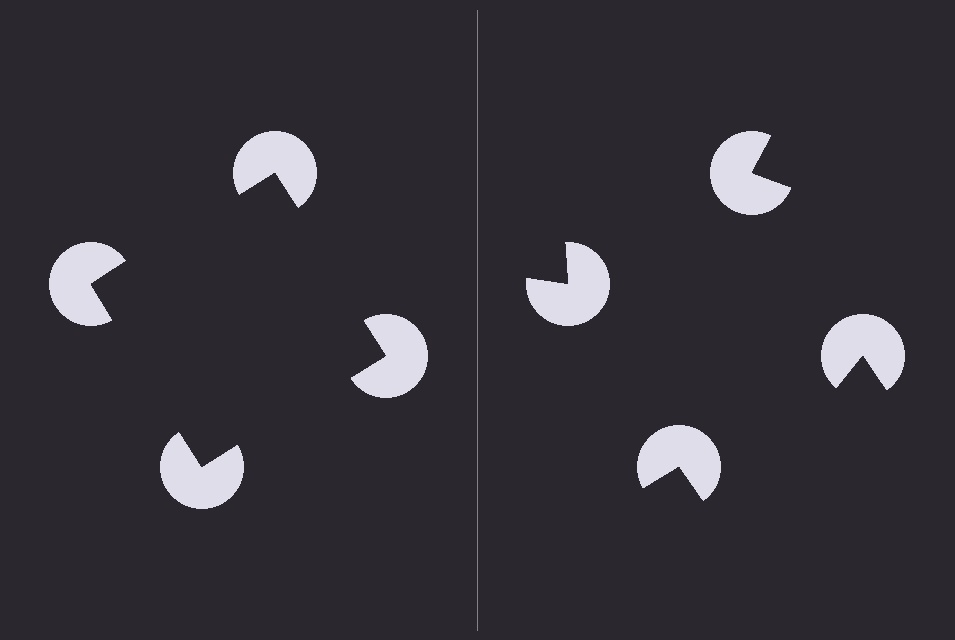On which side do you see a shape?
An illusory square appears on the left side. On the right side the wedge cuts are rotated, so no coherent shape forms.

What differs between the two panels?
The pac-man discs are positioned identically on both sides; only the wedge orientations differ. On the left they align to a square; on the right they are misaligned.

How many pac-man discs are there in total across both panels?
8 — 4 on each side.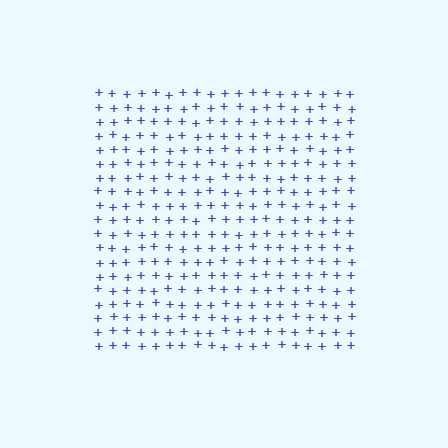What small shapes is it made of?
It is made of small plus signs.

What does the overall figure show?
The overall figure shows a square.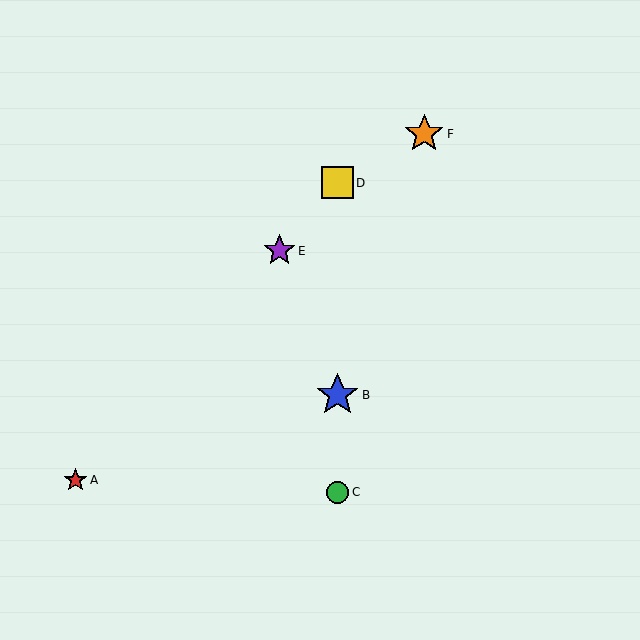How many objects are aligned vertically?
3 objects (B, C, D) are aligned vertically.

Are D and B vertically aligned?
Yes, both are at x≈338.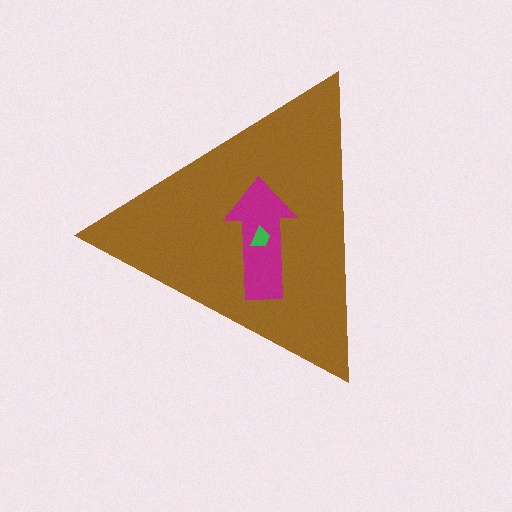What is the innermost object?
The green trapezoid.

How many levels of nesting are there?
3.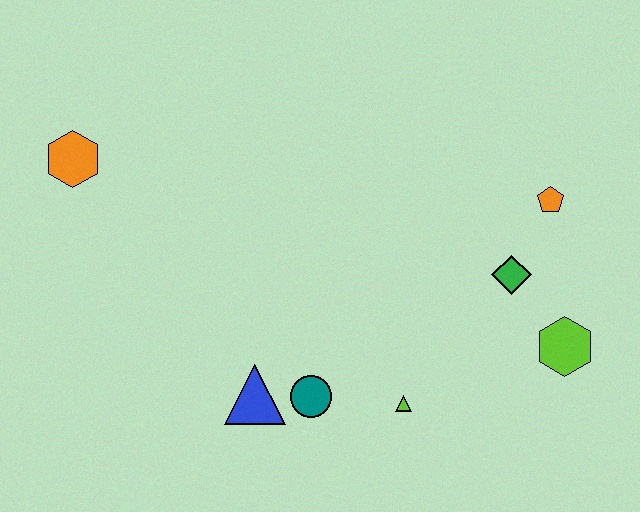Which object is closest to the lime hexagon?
The green diamond is closest to the lime hexagon.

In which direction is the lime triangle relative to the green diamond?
The lime triangle is below the green diamond.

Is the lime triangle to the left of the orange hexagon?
No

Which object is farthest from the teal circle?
The orange hexagon is farthest from the teal circle.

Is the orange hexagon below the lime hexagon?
No